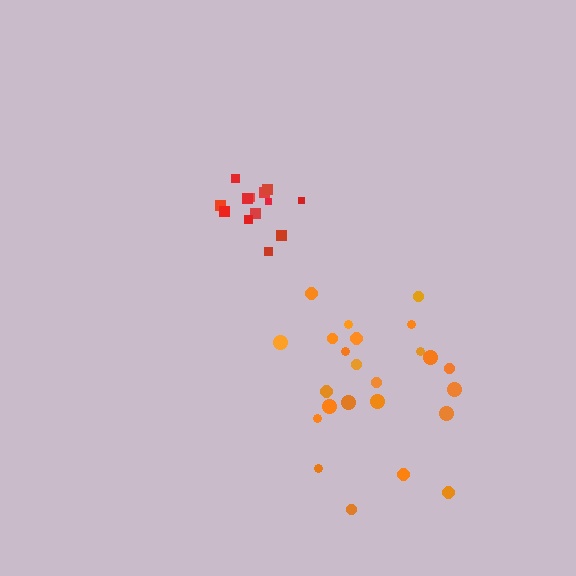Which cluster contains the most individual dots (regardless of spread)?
Orange (24).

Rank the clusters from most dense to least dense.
red, orange.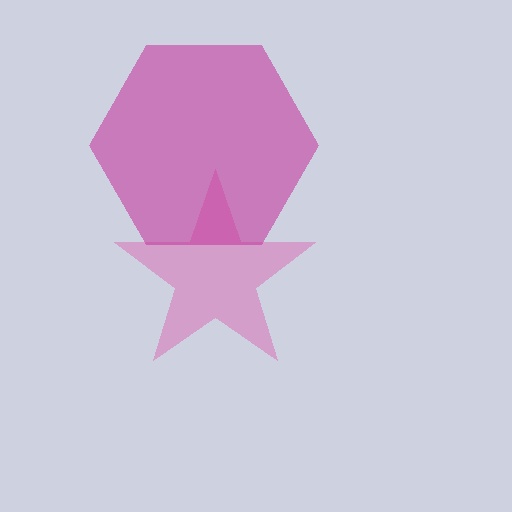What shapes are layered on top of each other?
The layered shapes are: a pink star, a magenta hexagon.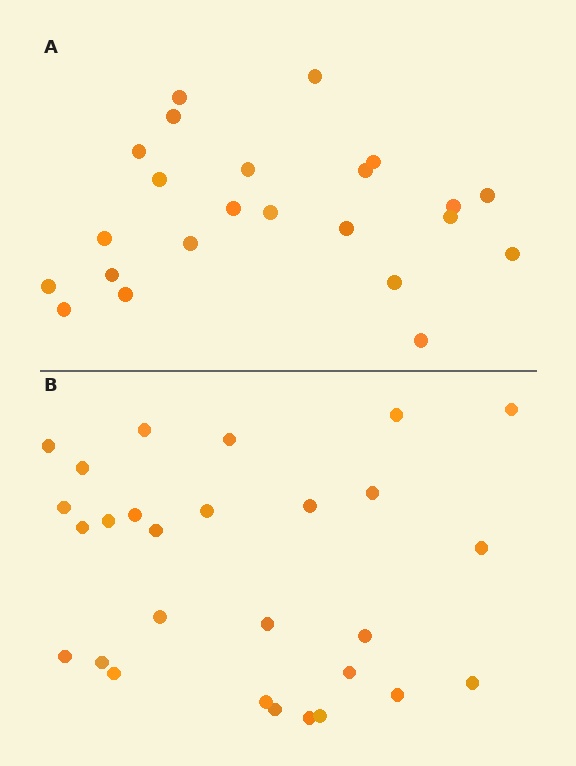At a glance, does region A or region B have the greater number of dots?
Region B (the bottom region) has more dots.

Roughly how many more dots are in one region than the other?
Region B has about 5 more dots than region A.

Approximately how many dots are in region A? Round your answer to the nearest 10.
About 20 dots. (The exact count is 23, which rounds to 20.)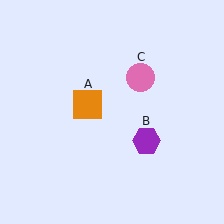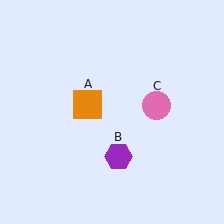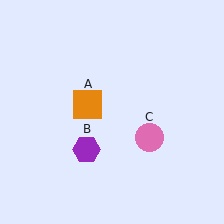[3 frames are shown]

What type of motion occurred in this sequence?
The purple hexagon (object B), pink circle (object C) rotated clockwise around the center of the scene.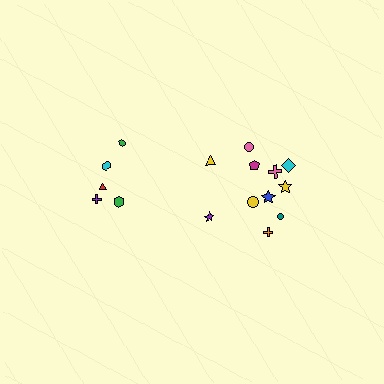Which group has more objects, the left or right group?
The right group.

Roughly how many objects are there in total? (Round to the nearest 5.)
Roughly 15 objects in total.